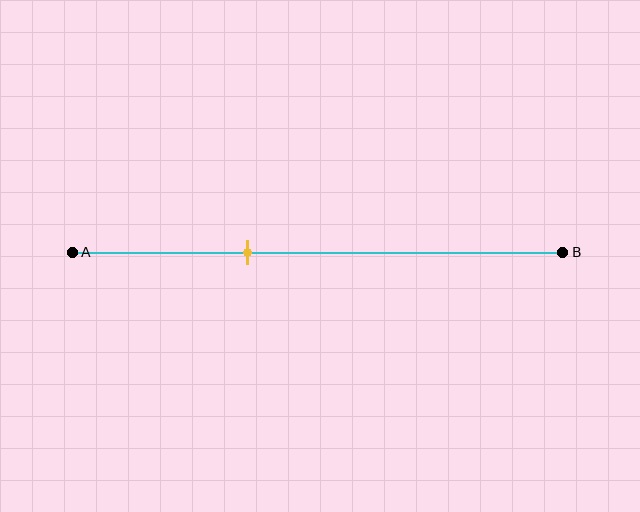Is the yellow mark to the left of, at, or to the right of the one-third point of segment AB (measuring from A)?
The yellow mark is approximately at the one-third point of segment AB.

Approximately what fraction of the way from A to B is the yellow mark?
The yellow mark is approximately 35% of the way from A to B.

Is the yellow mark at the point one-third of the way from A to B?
Yes, the mark is approximately at the one-third point.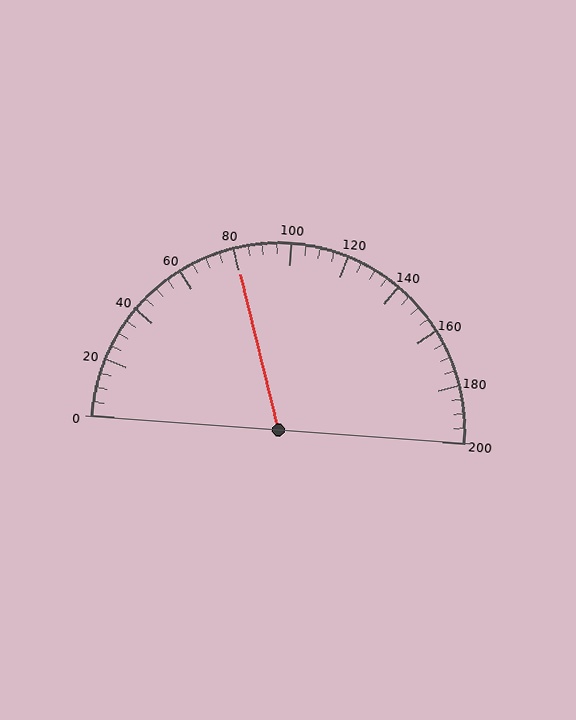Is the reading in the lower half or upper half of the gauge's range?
The reading is in the lower half of the range (0 to 200).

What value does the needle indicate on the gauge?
The needle indicates approximately 80.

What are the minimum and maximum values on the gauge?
The gauge ranges from 0 to 200.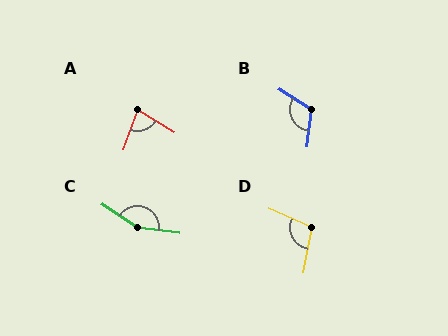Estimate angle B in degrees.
Approximately 116 degrees.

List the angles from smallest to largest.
A (78°), D (104°), B (116°), C (155°).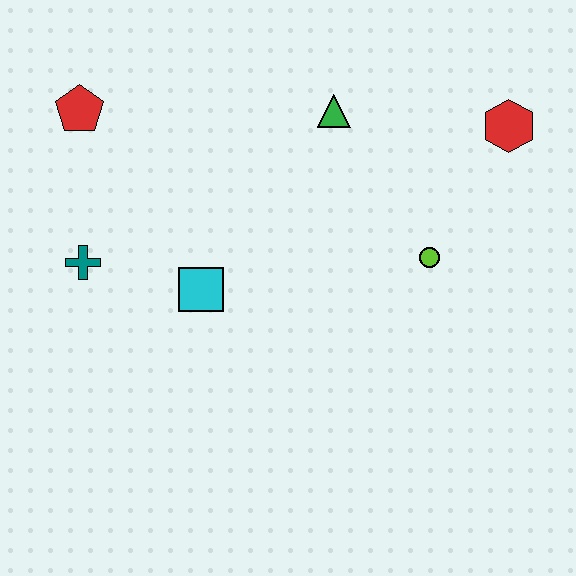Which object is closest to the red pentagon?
The teal cross is closest to the red pentagon.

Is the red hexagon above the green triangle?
No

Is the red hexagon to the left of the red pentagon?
No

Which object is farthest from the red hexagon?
The teal cross is farthest from the red hexagon.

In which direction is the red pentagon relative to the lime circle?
The red pentagon is to the left of the lime circle.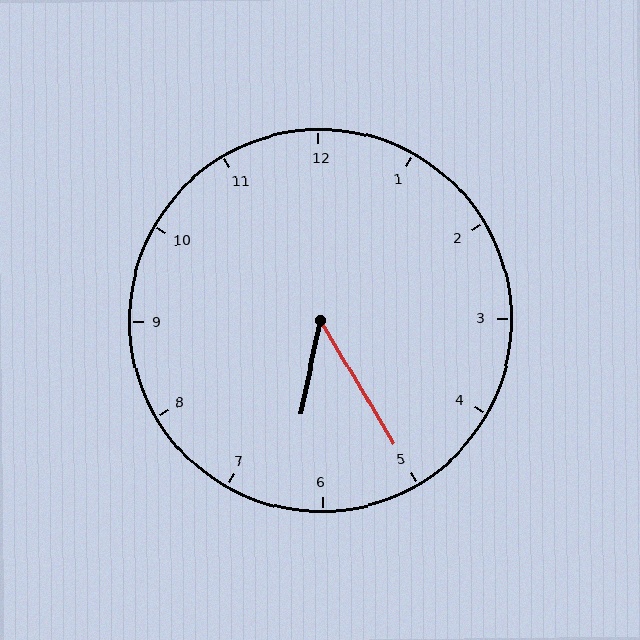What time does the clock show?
6:25.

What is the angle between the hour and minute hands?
Approximately 42 degrees.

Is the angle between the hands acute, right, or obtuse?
It is acute.